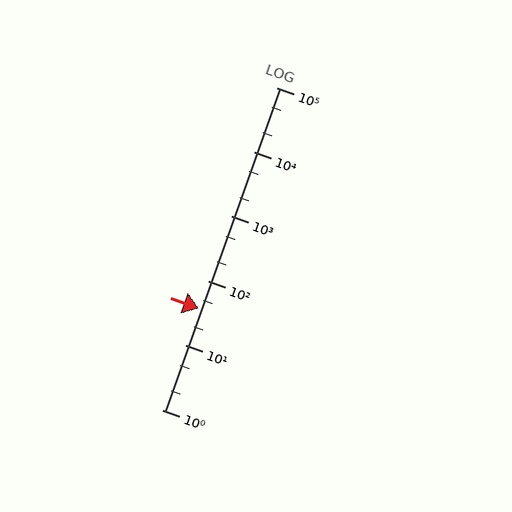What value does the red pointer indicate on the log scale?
The pointer indicates approximately 37.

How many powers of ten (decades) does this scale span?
The scale spans 5 decades, from 1 to 100000.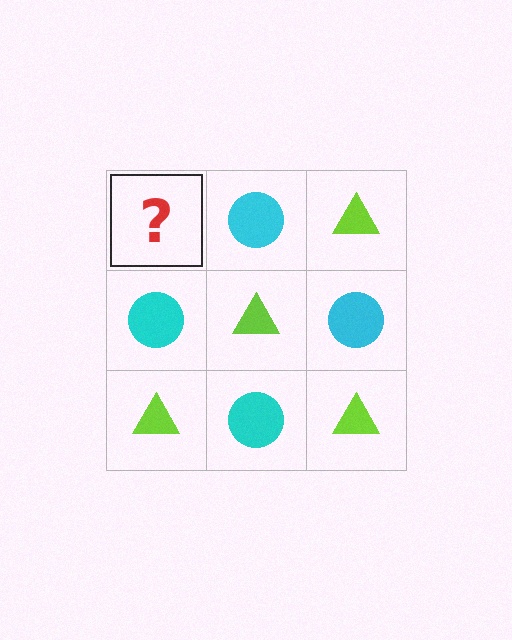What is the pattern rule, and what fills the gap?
The rule is that it alternates lime triangle and cyan circle in a checkerboard pattern. The gap should be filled with a lime triangle.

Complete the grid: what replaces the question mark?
The question mark should be replaced with a lime triangle.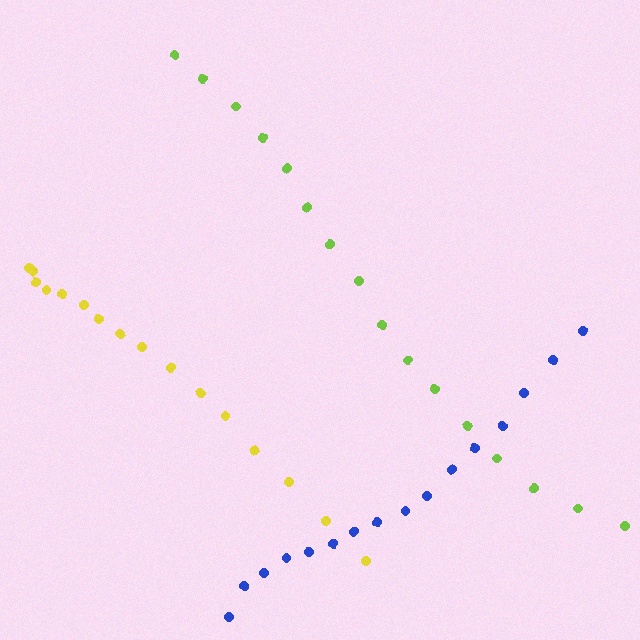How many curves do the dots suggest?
There are 3 distinct paths.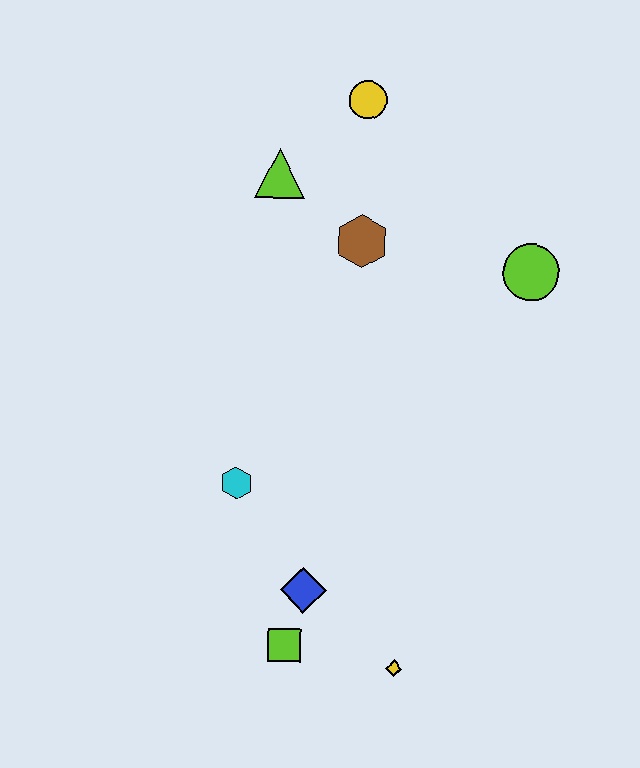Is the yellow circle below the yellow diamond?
No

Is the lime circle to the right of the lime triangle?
Yes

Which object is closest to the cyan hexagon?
The blue diamond is closest to the cyan hexagon.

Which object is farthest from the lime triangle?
The yellow diamond is farthest from the lime triangle.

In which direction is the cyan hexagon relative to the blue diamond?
The cyan hexagon is above the blue diamond.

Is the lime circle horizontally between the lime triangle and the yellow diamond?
No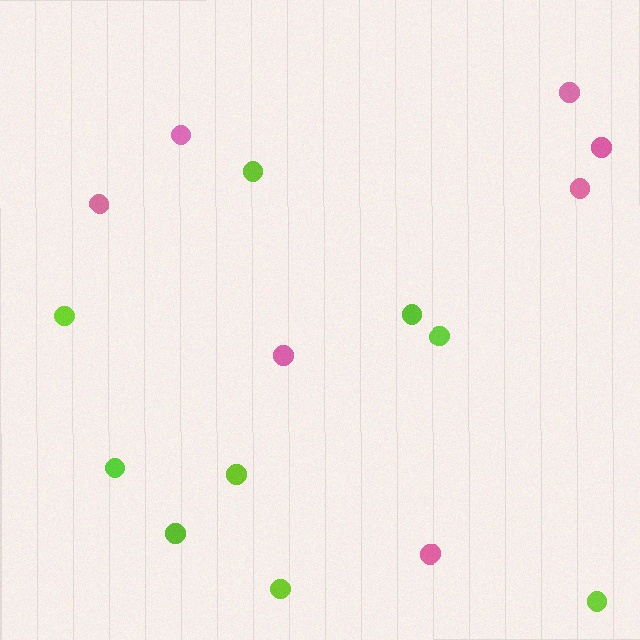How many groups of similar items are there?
There are 2 groups: one group of pink circles (7) and one group of lime circles (9).